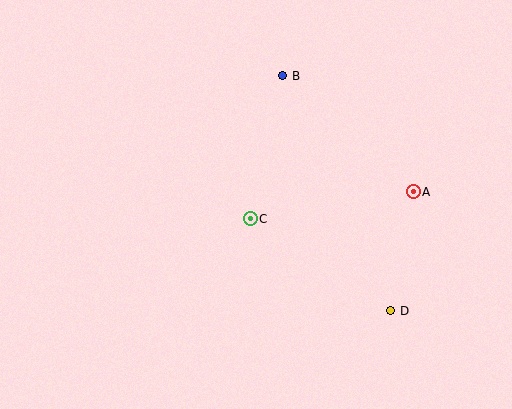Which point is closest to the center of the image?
Point C at (250, 219) is closest to the center.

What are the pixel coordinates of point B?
Point B is at (283, 76).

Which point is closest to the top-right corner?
Point A is closest to the top-right corner.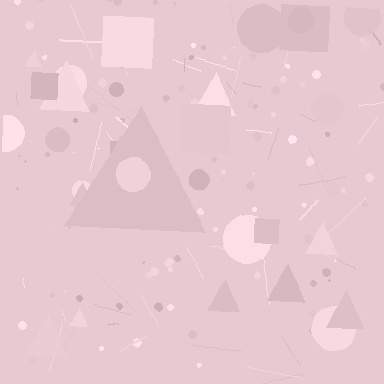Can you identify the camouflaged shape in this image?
The camouflaged shape is a triangle.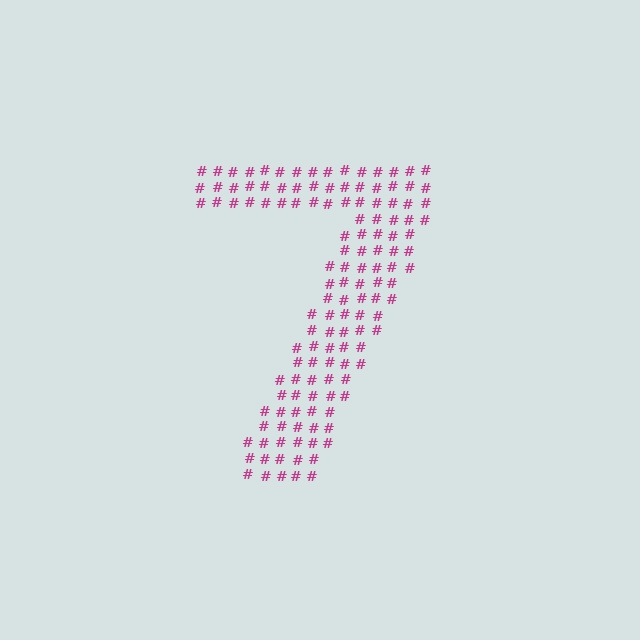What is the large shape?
The large shape is the digit 7.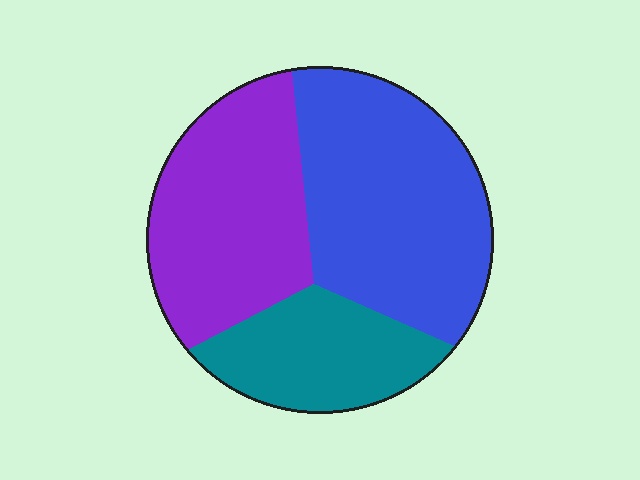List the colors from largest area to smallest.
From largest to smallest: blue, purple, teal.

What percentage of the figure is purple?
Purple takes up between a quarter and a half of the figure.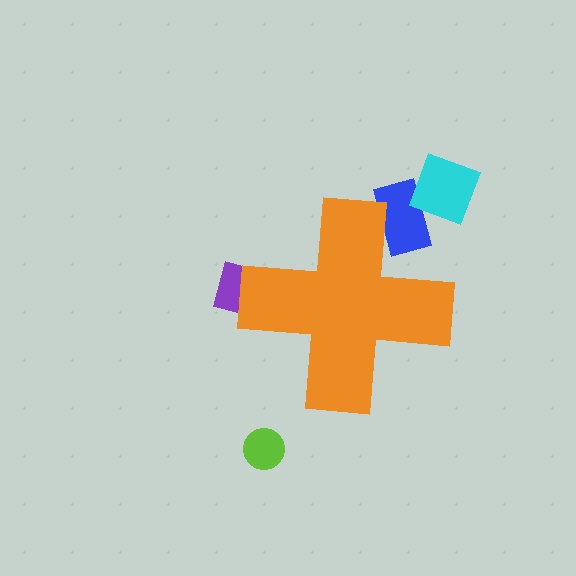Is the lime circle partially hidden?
No, the lime circle is fully visible.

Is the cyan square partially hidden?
No, the cyan square is fully visible.